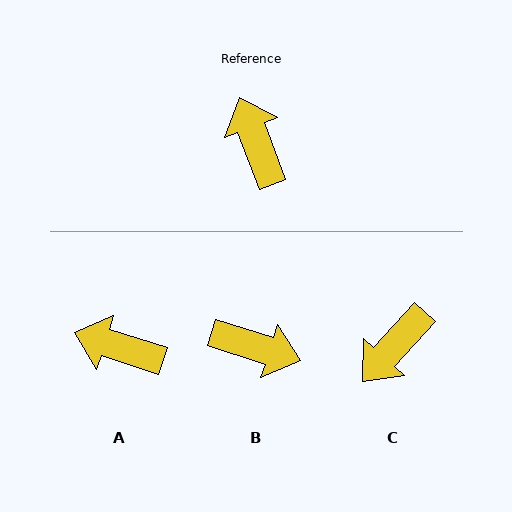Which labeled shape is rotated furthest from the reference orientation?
B, about 128 degrees away.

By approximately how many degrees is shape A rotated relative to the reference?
Approximately 52 degrees counter-clockwise.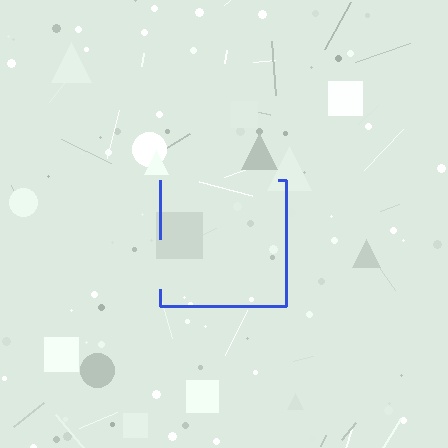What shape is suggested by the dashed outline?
The dashed outline suggests a square.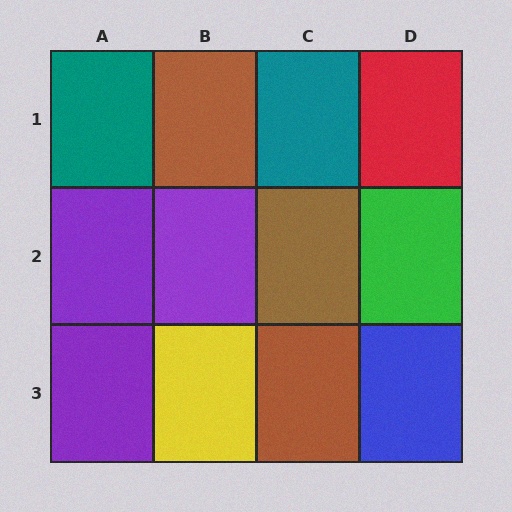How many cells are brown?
3 cells are brown.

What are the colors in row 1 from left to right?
Teal, brown, teal, red.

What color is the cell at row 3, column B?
Yellow.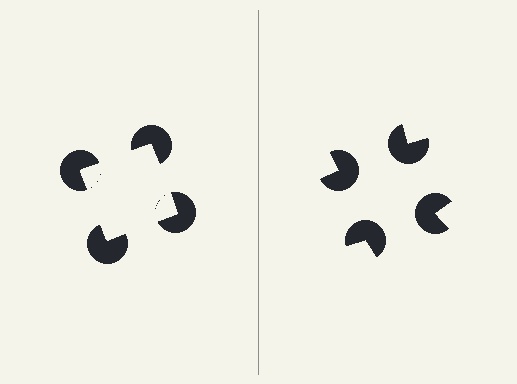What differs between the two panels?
The pac-man discs are positioned identically on both sides; only the wedge orientations differ. On the left they align to a square; on the right they are misaligned.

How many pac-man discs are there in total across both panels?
8 — 4 on each side.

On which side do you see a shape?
An illusory square appears on the left side. On the right side the wedge cuts are rotated, so no coherent shape forms.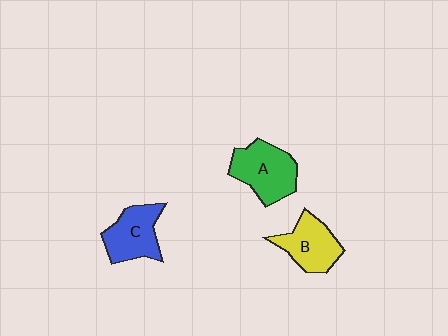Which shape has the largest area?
Shape A (green).